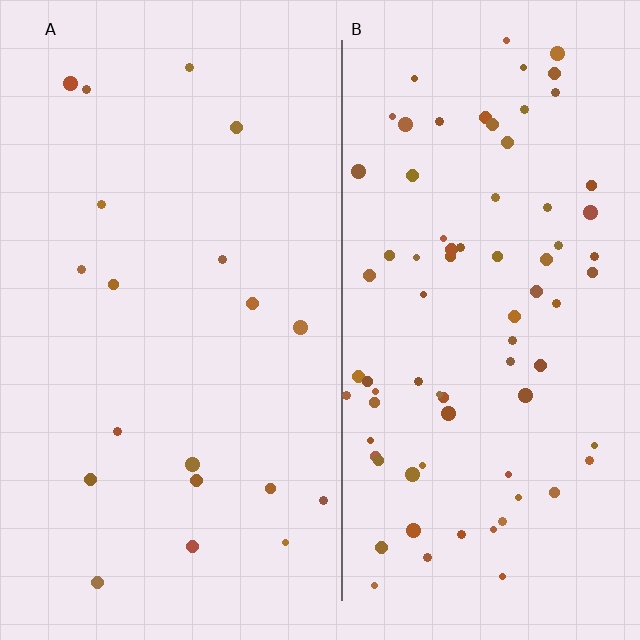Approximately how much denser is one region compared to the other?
Approximately 4.1× — region B over region A.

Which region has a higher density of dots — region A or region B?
B (the right).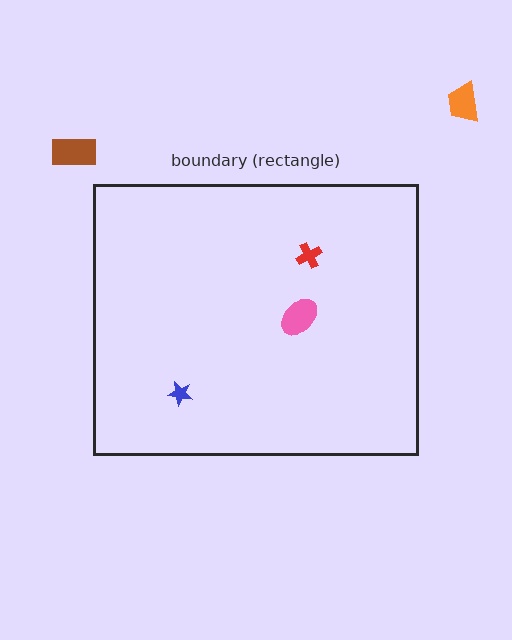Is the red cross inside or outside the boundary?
Inside.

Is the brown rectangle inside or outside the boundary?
Outside.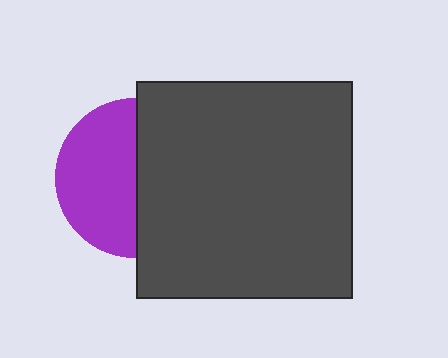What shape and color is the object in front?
The object in front is a dark gray square.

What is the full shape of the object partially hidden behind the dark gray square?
The partially hidden object is a purple circle.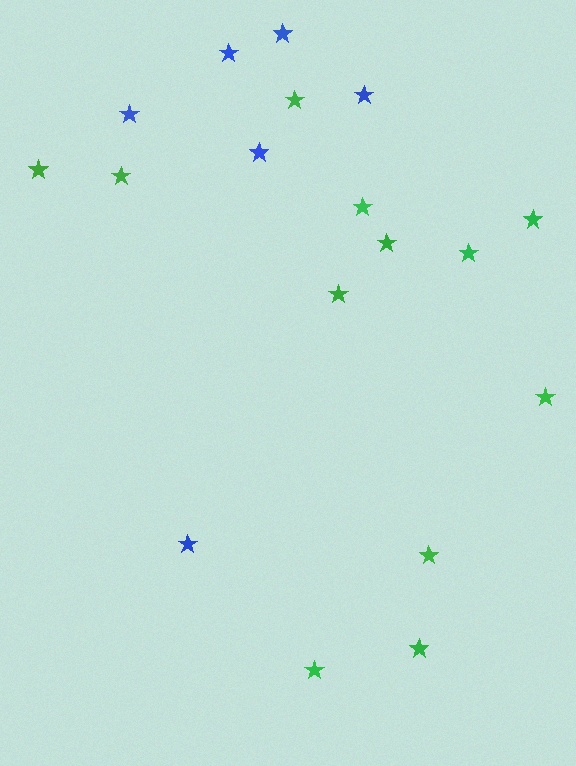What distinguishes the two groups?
There are 2 groups: one group of blue stars (6) and one group of green stars (12).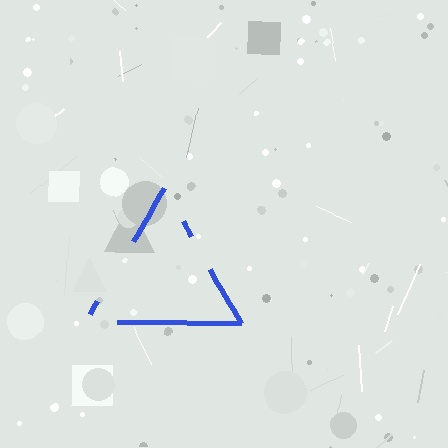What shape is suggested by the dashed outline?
The dashed outline suggests a triangle.